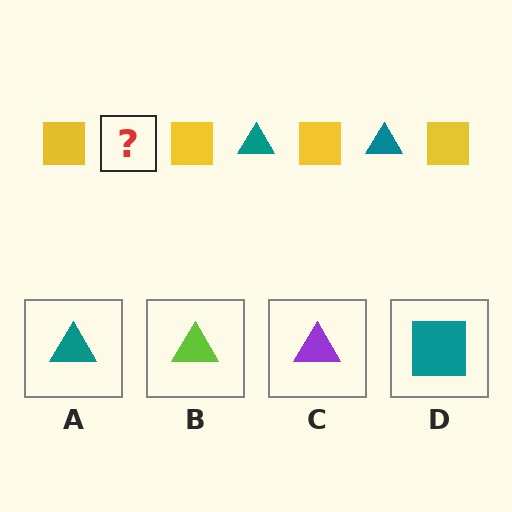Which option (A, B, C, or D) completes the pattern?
A.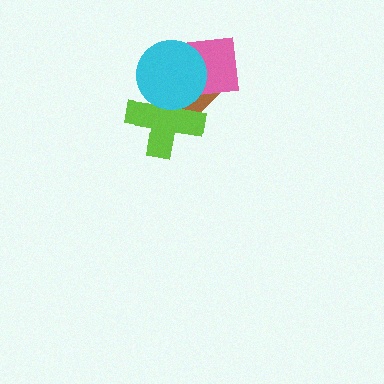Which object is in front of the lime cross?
The cyan circle is in front of the lime cross.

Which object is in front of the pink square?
The cyan circle is in front of the pink square.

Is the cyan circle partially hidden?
No, no other shape covers it.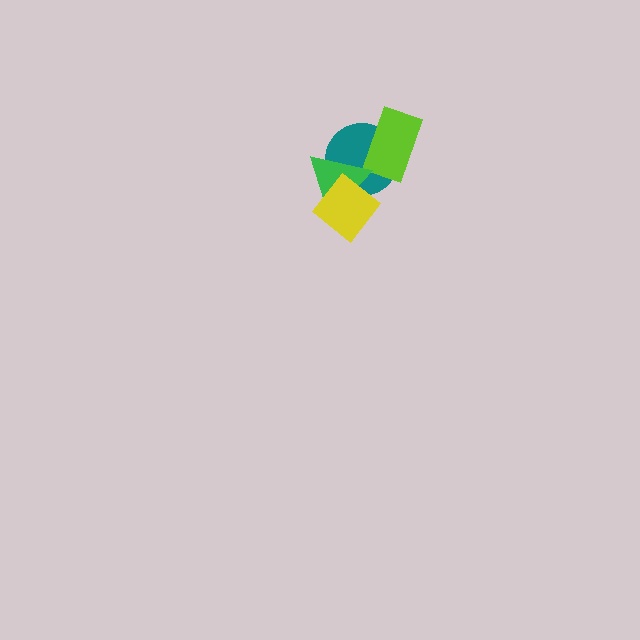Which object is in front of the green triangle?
The yellow diamond is in front of the green triangle.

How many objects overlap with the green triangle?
2 objects overlap with the green triangle.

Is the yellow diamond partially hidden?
No, no other shape covers it.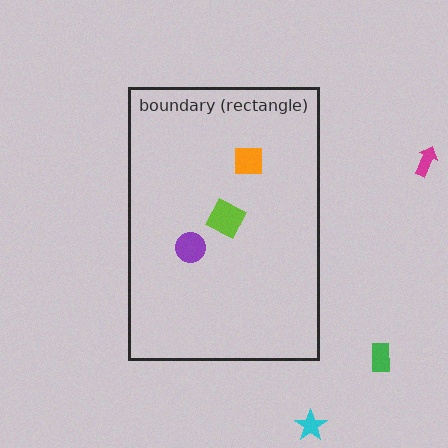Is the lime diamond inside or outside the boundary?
Inside.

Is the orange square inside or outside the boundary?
Inside.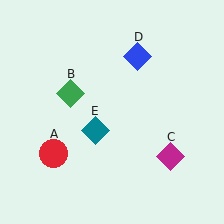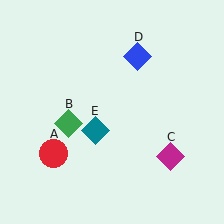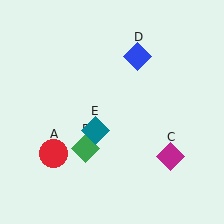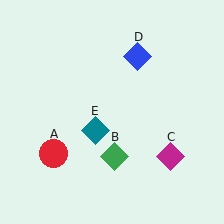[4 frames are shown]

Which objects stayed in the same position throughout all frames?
Red circle (object A) and magenta diamond (object C) and blue diamond (object D) and teal diamond (object E) remained stationary.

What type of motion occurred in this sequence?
The green diamond (object B) rotated counterclockwise around the center of the scene.